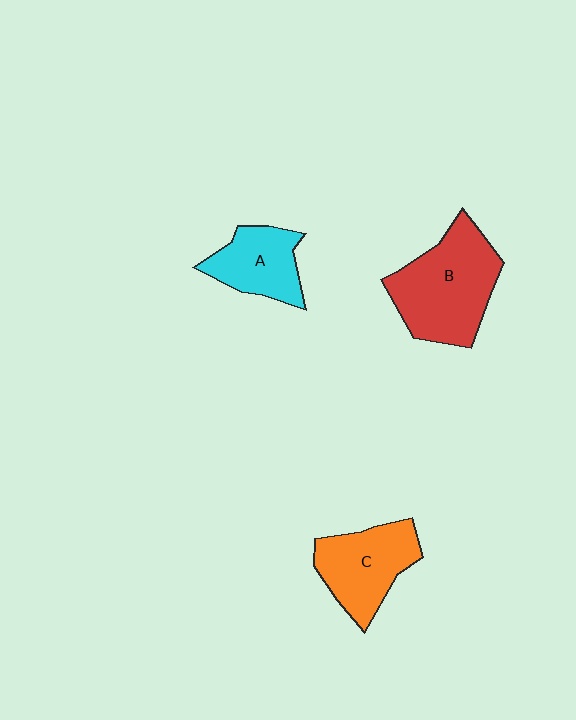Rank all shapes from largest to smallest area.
From largest to smallest: B (red), C (orange), A (cyan).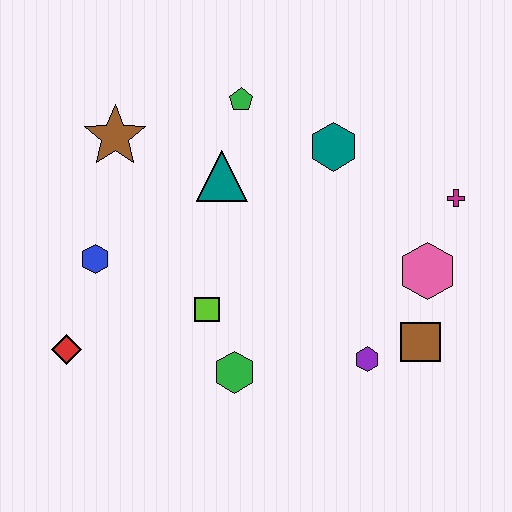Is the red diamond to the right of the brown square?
No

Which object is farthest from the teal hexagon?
The red diamond is farthest from the teal hexagon.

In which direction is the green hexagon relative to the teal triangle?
The green hexagon is below the teal triangle.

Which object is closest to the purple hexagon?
The brown square is closest to the purple hexagon.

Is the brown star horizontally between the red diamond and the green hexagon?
Yes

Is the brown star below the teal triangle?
No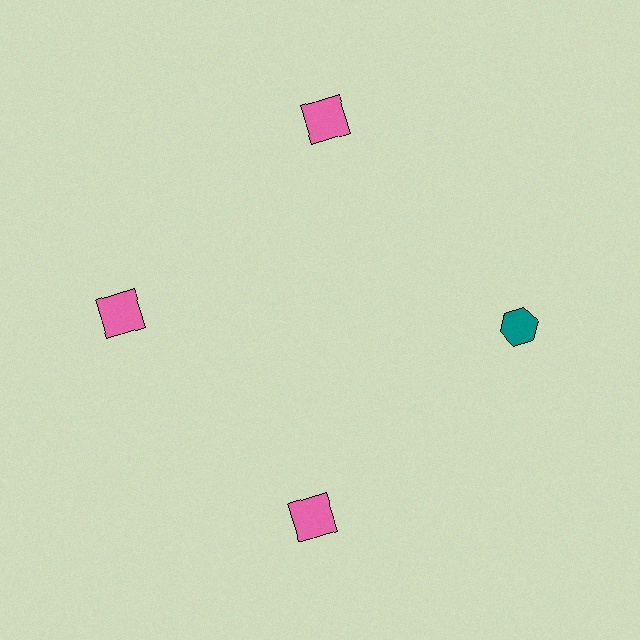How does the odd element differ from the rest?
It differs in both color (teal instead of pink) and shape (hexagon instead of square).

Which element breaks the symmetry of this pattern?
The teal hexagon at roughly the 3 o'clock position breaks the symmetry. All other shapes are pink squares.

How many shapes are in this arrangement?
There are 4 shapes arranged in a ring pattern.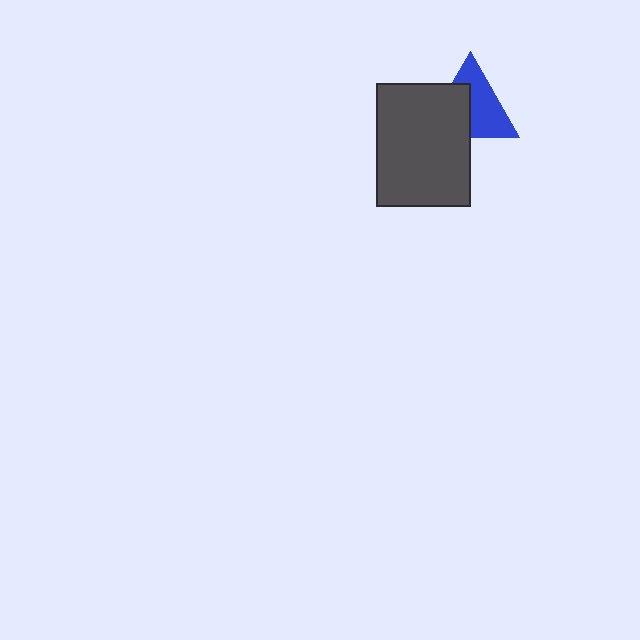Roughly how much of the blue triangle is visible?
About half of it is visible (roughly 56%).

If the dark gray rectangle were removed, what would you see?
You would see the complete blue triangle.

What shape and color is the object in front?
The object in front is a dark gray rectangle.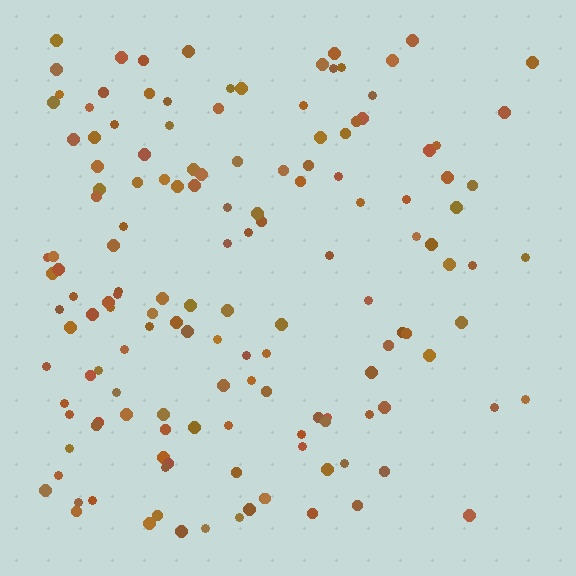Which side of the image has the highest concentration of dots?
The left.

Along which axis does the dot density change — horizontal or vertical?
Horizontal.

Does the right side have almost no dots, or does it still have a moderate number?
Still a moderate number, just noticeably fewer than the left.